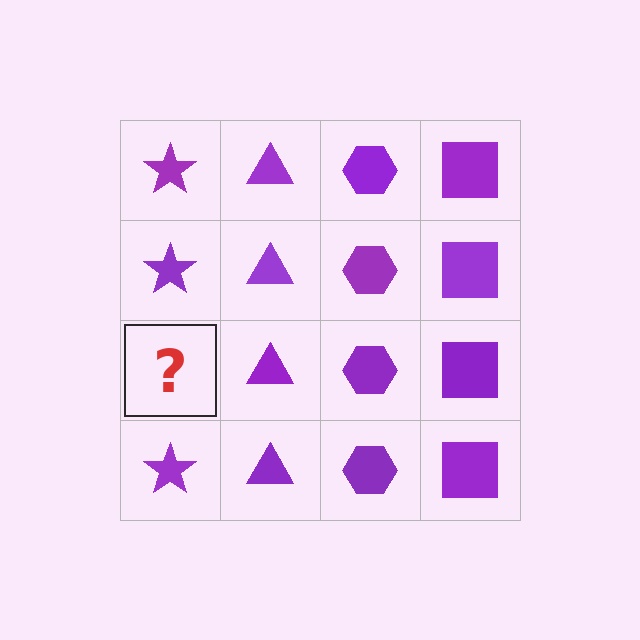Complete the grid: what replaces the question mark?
The question mark should be replaced with a purple star.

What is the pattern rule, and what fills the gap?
The rule is that each column has a consistent shape. The gap should be filled with a purple star.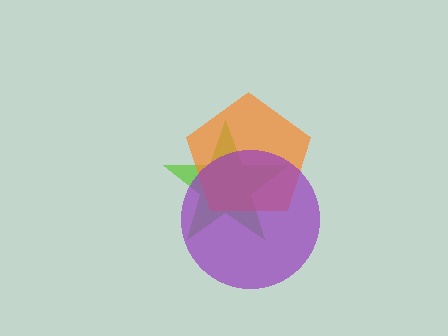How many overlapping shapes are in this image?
There are 3 overlapping shapes in the image.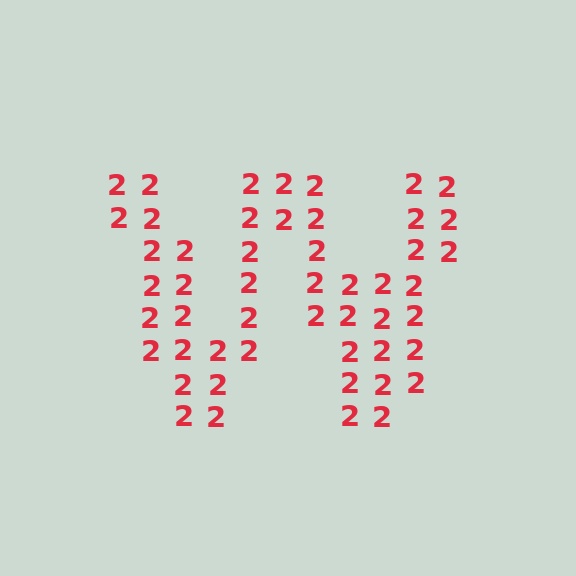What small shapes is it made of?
It is made of small digit 2's.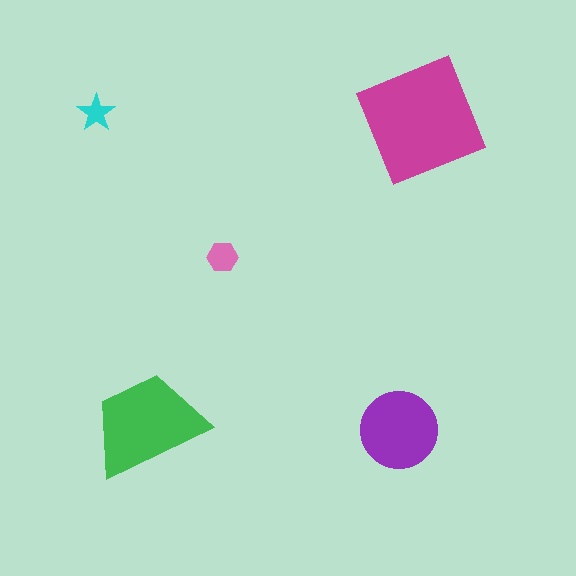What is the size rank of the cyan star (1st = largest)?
5th.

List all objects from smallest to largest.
The cyan star, the pink hexagon, the purple circle, the green trapezoid, the magenta square.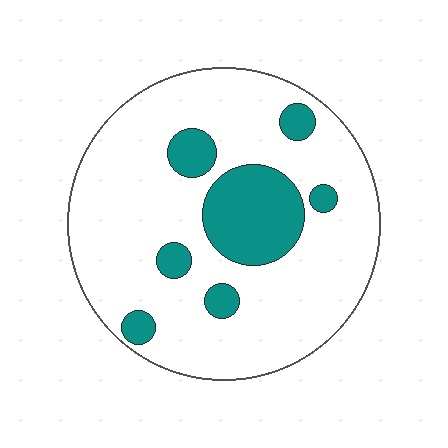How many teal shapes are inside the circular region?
7.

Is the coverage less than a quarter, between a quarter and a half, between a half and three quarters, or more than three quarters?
Less than a quarter.